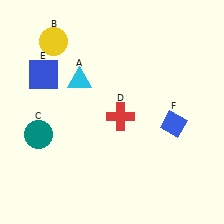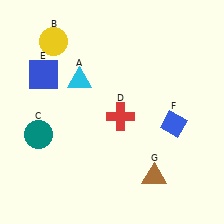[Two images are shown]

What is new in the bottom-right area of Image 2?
A brown triangle (G) was added in the bottom-right area of Image 2.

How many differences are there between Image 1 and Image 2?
There is 1 difference between the two images.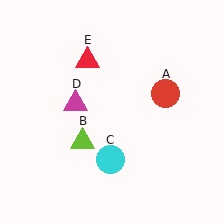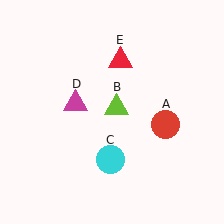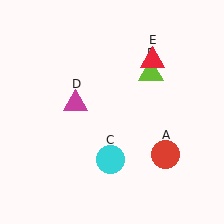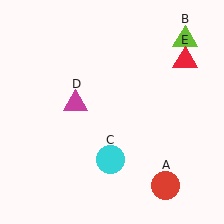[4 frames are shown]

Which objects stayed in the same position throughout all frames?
Cyan circle (object C) and magenta triangle (object D) remained stationary.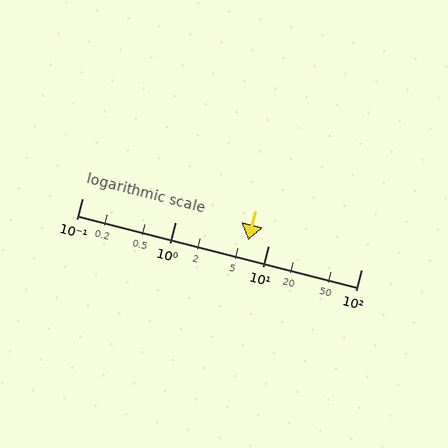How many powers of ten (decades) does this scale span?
The scale spans 3 decades, from 0.1 to 100.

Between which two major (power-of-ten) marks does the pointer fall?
The pointer is between 1 and 10.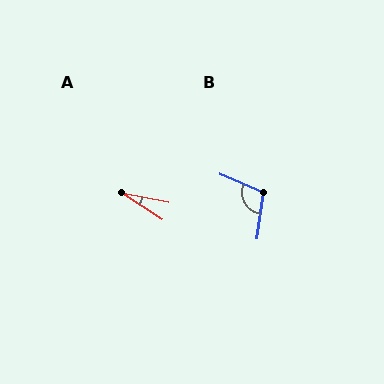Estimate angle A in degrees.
Approximately 22 degrees.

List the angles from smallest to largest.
A (22°), B (104°).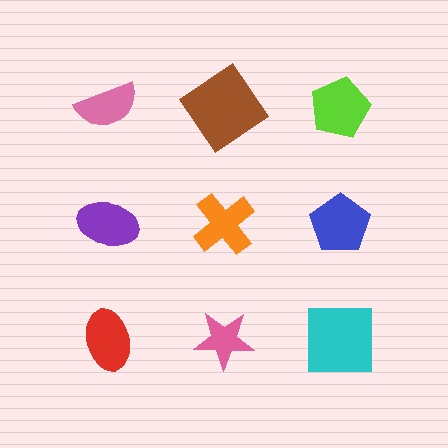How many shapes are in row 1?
3 shapes.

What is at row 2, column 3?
A blue pentagon.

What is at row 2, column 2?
An orange cross.